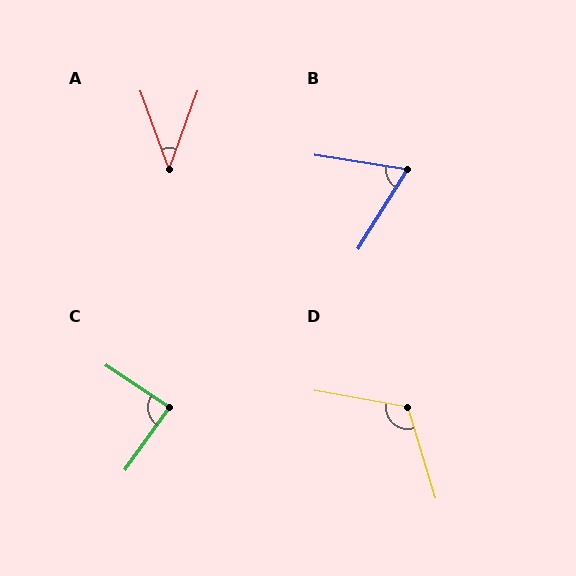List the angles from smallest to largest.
A (40°), B (67°), C (88°), D (117°).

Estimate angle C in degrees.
Approximately 88 degrees.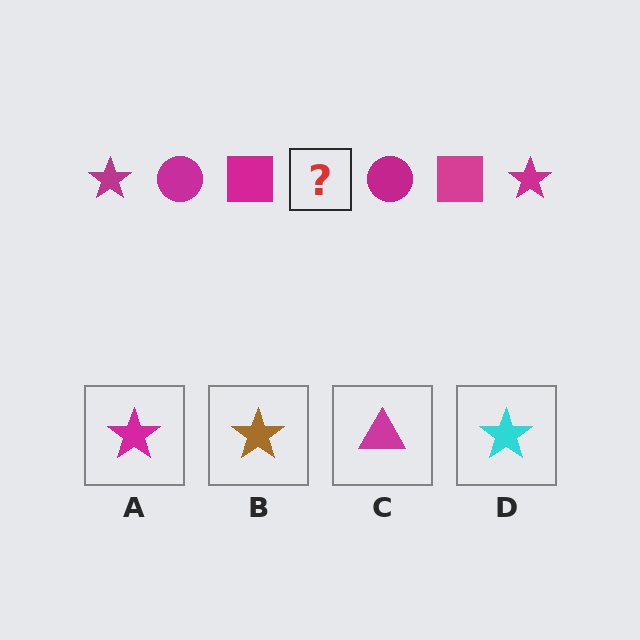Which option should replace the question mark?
Option A.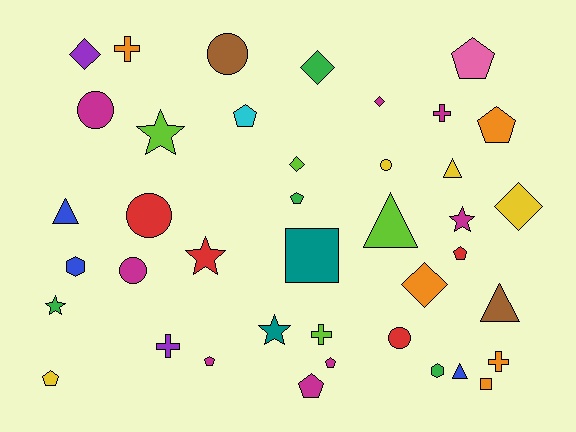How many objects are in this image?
There are 40 objects.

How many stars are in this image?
There are 5 stars.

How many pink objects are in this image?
There is 1 pink object.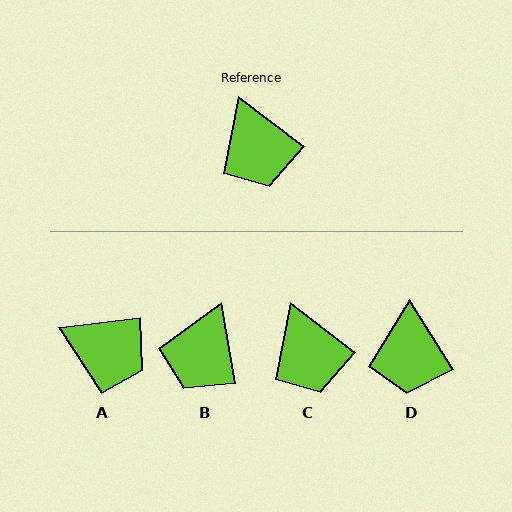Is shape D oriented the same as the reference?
No, it is off by about 21 degrees.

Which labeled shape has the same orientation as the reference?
C.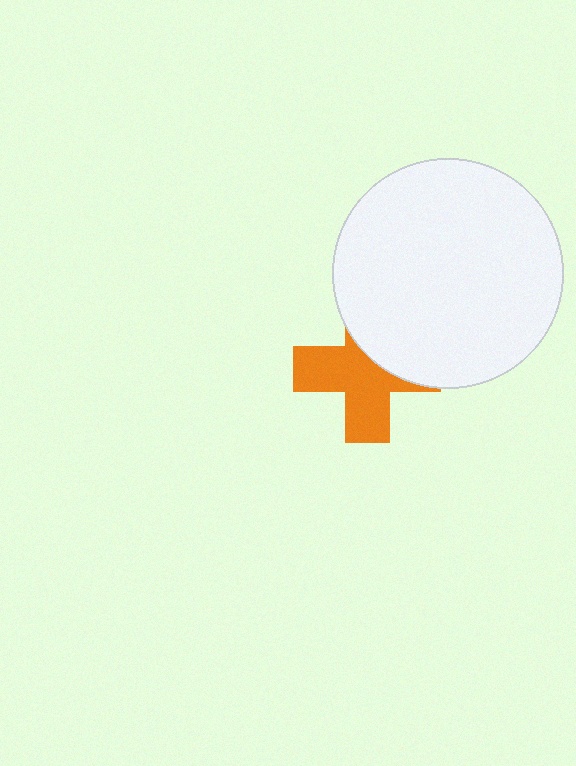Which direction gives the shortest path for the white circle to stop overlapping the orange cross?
Moving toward the upper-right gives the shortest separation.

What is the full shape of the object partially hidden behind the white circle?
The partially hidden object is an orange cross.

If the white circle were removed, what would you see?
You would see the complete orange cross.